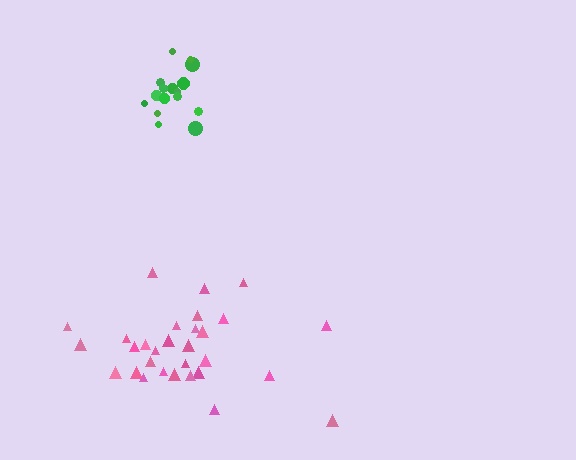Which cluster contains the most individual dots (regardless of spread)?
Pink (30).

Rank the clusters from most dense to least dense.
green, pink.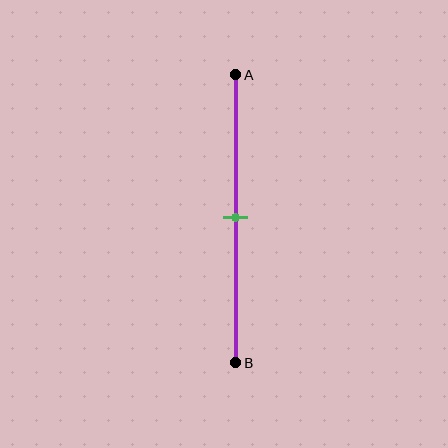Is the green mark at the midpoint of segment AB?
Yes, the mark is approximately at the midpoint.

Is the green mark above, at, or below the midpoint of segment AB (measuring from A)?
The green mark is approximately at the midpoint of segment AB.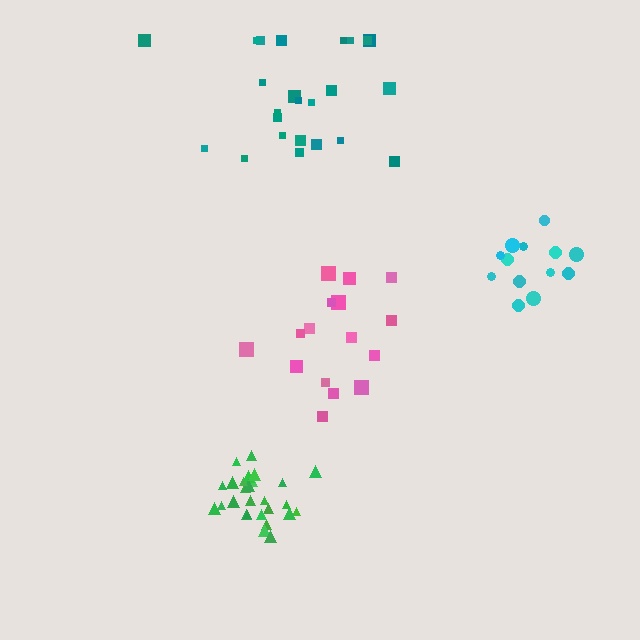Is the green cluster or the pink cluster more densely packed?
Green.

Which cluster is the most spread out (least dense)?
Teal.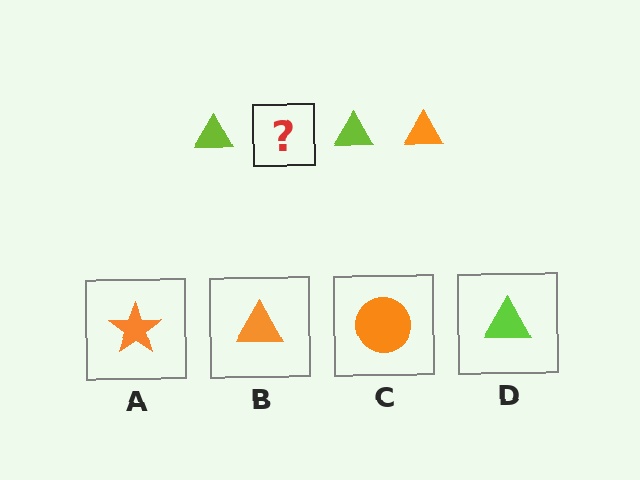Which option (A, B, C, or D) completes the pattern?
B.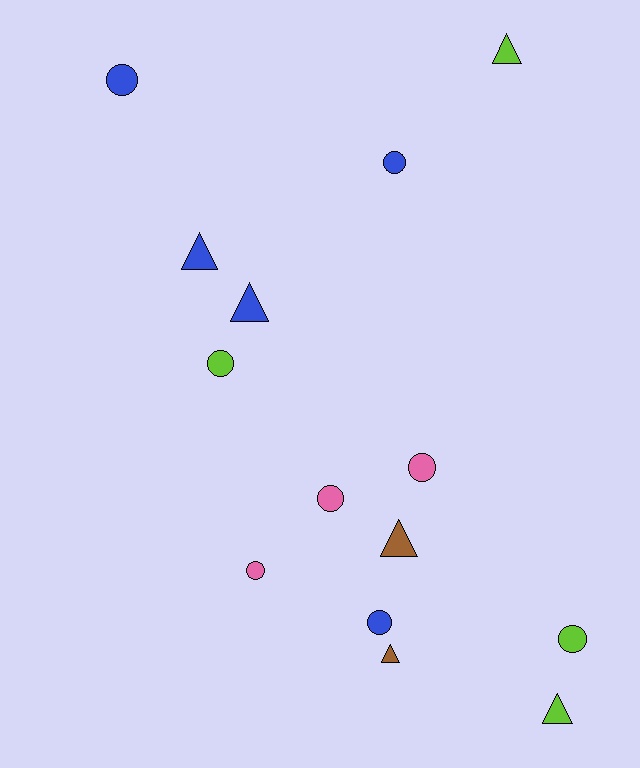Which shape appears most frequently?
Circle, with 8 objects.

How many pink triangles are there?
There are no pink triangles.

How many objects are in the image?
There are 14 objects.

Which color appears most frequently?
Blue, with 5 objects.